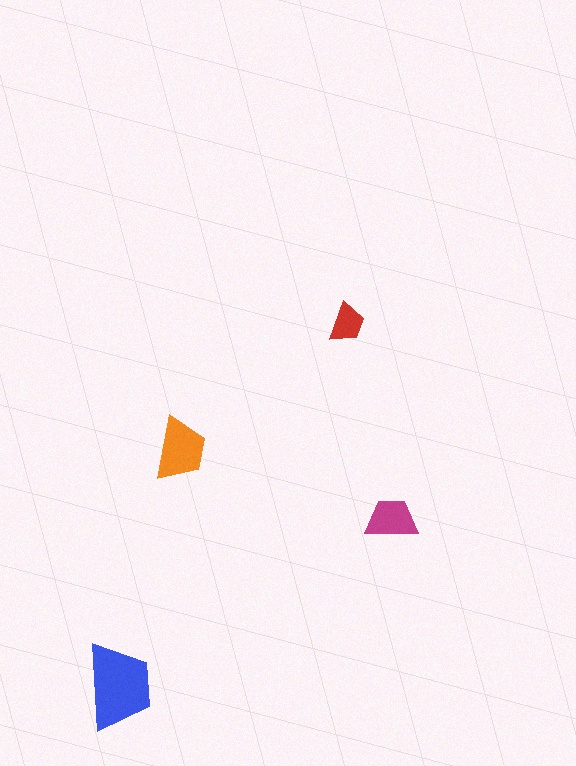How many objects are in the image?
There are 4 objects in the image.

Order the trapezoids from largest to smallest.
the blue one, the orange one, the magenta one, the red one.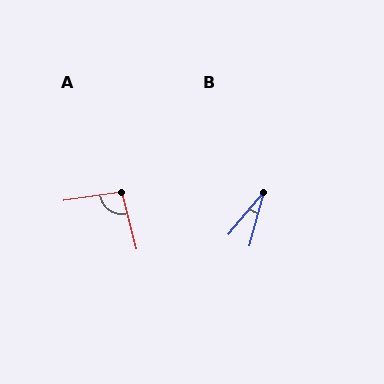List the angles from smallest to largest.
B (26°), A (96°).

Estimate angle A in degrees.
Approximately 96 degrees.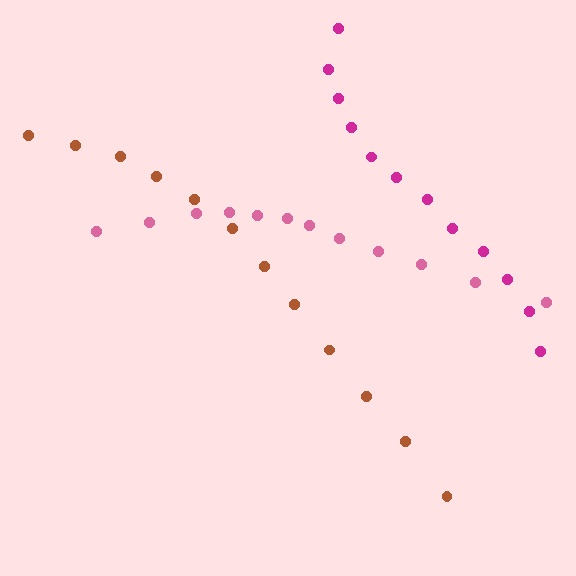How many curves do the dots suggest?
There are 3 distinct paths.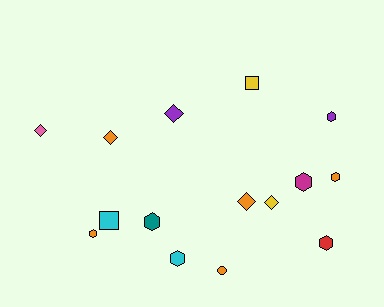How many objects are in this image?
There are 15 objects.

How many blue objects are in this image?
There are no blue objects.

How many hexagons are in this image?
There are 7 hexagons.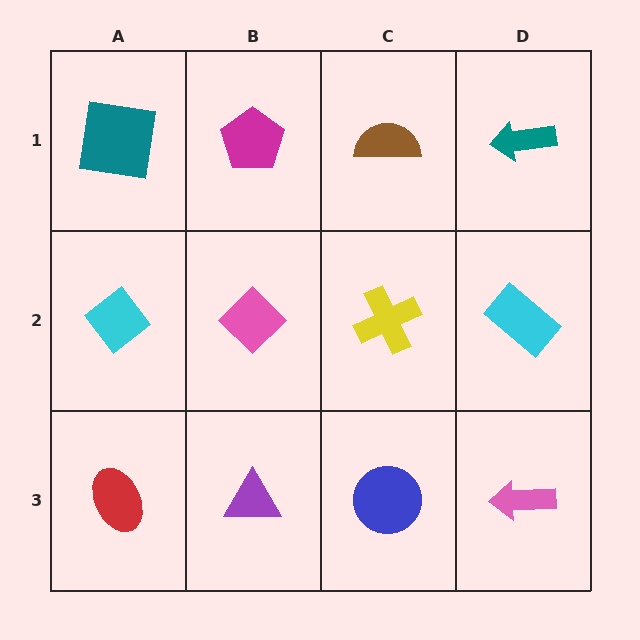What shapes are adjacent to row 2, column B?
A magenta pentagon (row 1, column B), a purple triangle (row 3, column B), a cyan diamond (row 2, column A), a yellow cross (row 2, column C).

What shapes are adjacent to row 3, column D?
A cyan rectangle (row 2, column D), a blue circle (row 3, column C).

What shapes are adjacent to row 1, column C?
A yellow cross (row 2, column C), a magenta pentagon (row 1, column B), a teal arrow (row 1, column D).